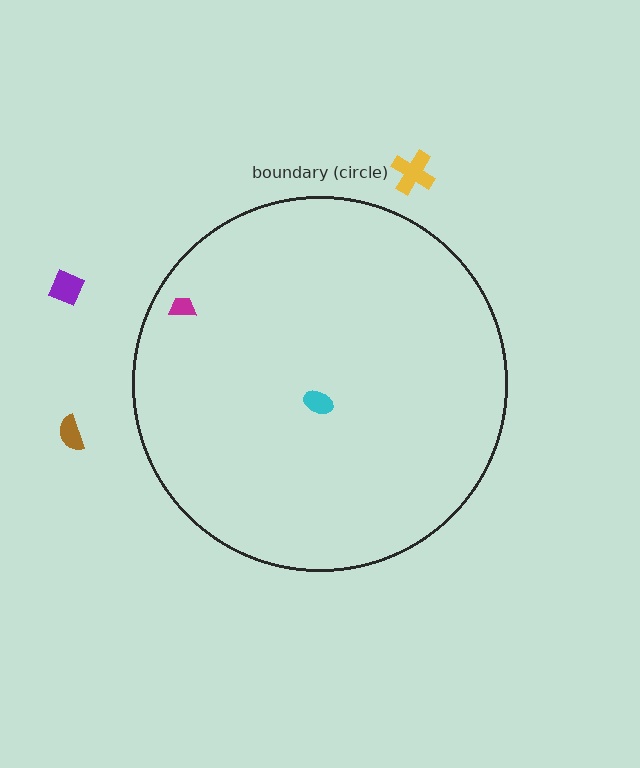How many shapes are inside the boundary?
2 inside, 3 outside.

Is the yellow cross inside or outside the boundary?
Outside.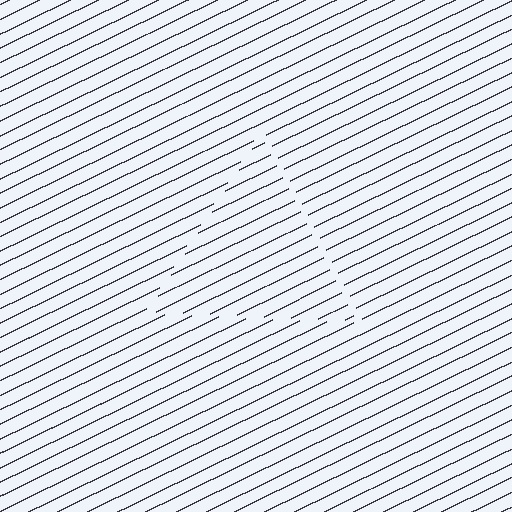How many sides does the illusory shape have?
3 sides — the line-ends trace a triangle.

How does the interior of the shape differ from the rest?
The interior of the shape contains the same grating, shifted by half a period — the contour is defined by the phase discontinuity where line-ends from the inner and outer gratings abut.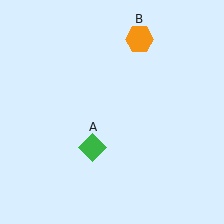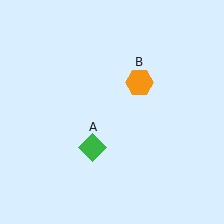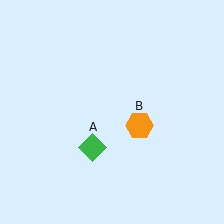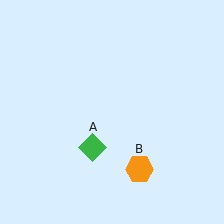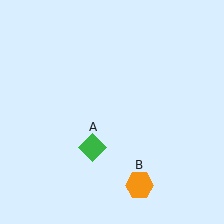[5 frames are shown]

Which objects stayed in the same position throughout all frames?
Green diamond (object A) remained stationary.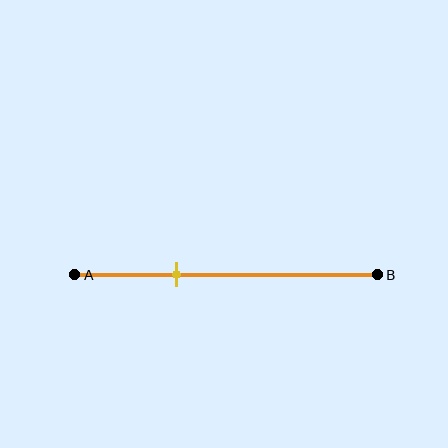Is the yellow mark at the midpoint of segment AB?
No, the mark is at about 35% from A, not at the 50% midpoint.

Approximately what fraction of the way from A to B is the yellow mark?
The yellow mark is approximately 35% of the way from A to B.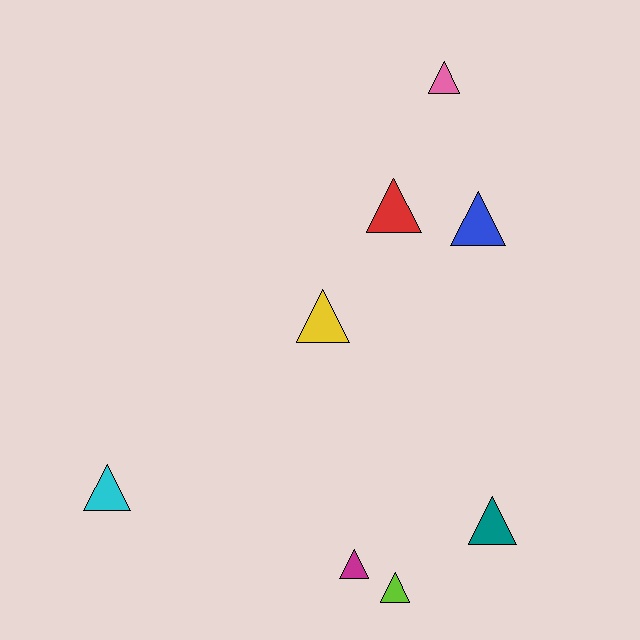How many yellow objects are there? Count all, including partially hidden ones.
There is 1 yellow object.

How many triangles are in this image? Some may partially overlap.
There are 8 triangles.